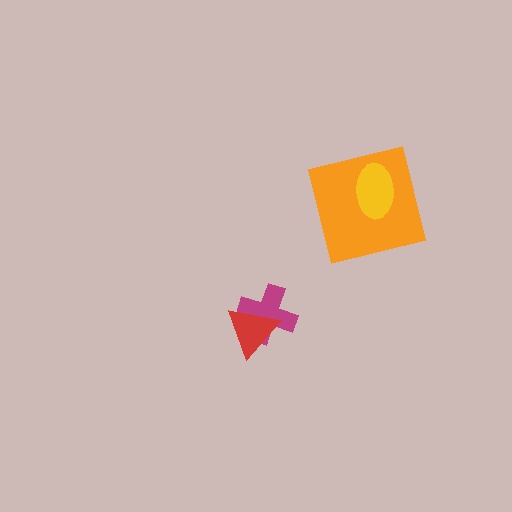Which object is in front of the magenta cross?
The red triangle is in front of the magenta cross.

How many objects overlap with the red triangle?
1 object overlaps with the red triangle.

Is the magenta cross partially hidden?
Yes, it is partially covered by another shape.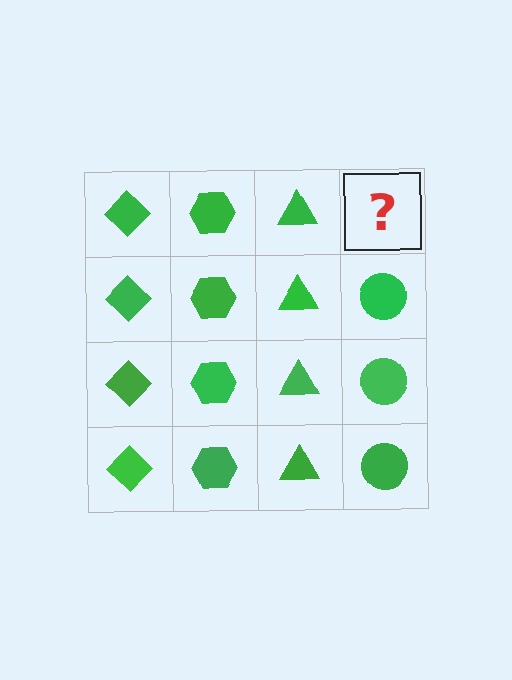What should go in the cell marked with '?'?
The missing cell should contain a green circle.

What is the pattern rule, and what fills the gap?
The rule is that each column has a consistent shape. The gap should be filled with a green circle.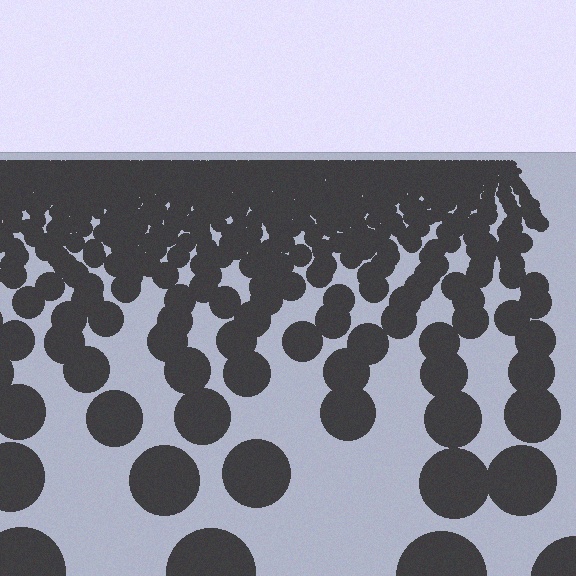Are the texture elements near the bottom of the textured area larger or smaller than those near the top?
Larger. Near the bottom, elements are closer to the viewer and appear at a bigger on-screen size.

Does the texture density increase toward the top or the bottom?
Density increases toward the top.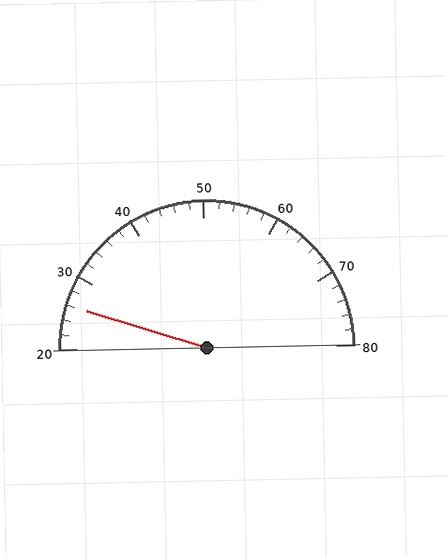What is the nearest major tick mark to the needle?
The nearest major tick mark is 30.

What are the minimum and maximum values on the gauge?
The gauge ranges from 20 to 80.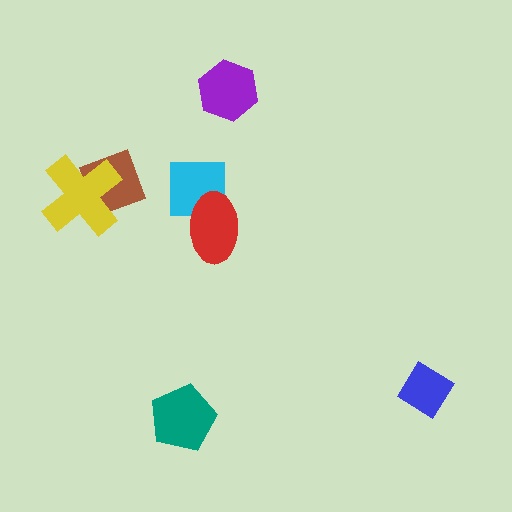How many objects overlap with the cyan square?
1 object overlaps with the cyan square.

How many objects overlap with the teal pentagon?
0 objects overlap with the teal pentagon.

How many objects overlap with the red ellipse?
1 object overlaps with the red ellipse.